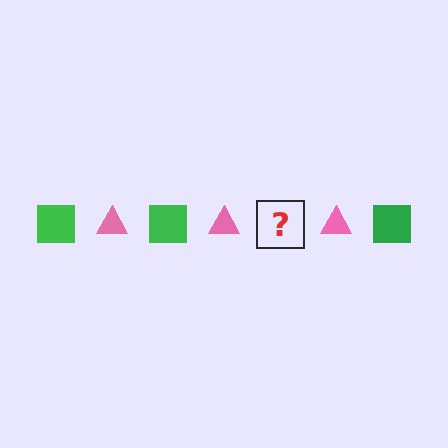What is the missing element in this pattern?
The missing element is a green square.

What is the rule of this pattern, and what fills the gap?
The rule is that the pattern alternates between green square and pink triangle. The gap should be filled with a green square.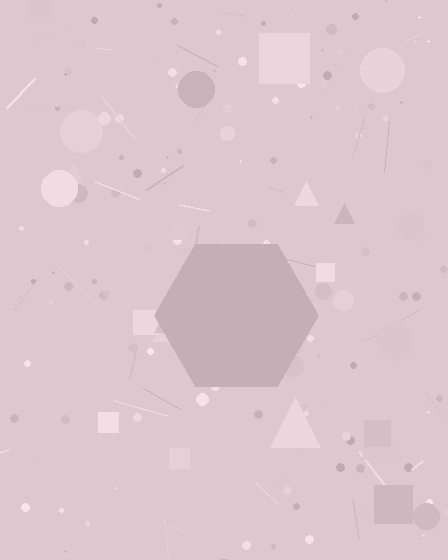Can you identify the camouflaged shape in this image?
The camouflaged shape is a hexagon.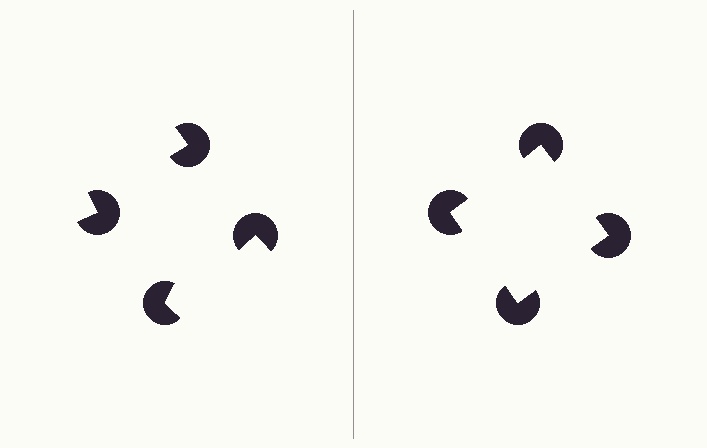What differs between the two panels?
The pac-man discs are positioned identically on both sides; only the wedge orientations differ. On the right they align to a square; on the left they are misaligned.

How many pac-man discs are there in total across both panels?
8 — 4 on each side.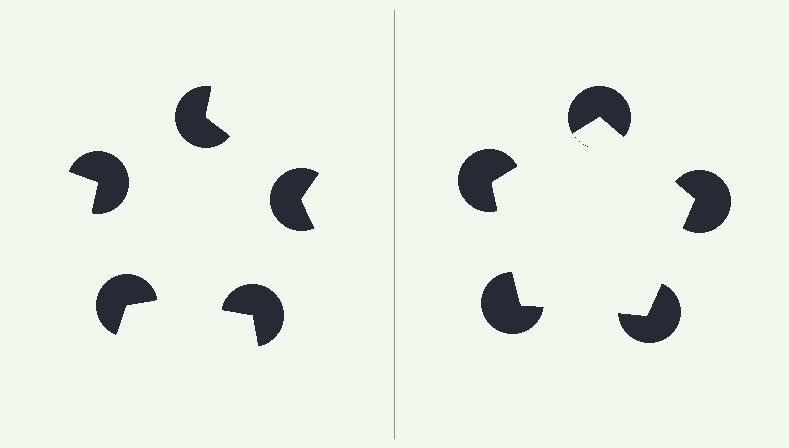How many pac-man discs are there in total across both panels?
10 — 5 on each side.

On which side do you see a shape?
An illusory pentagon appears on the right side. On the left side the wedge cuts are rotated, so no coherent shape forms.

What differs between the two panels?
The pac-man discs are positioned identically on both sides; only the wedge orientations differ. On the right they align to a pentagon; on the left they are misaligned.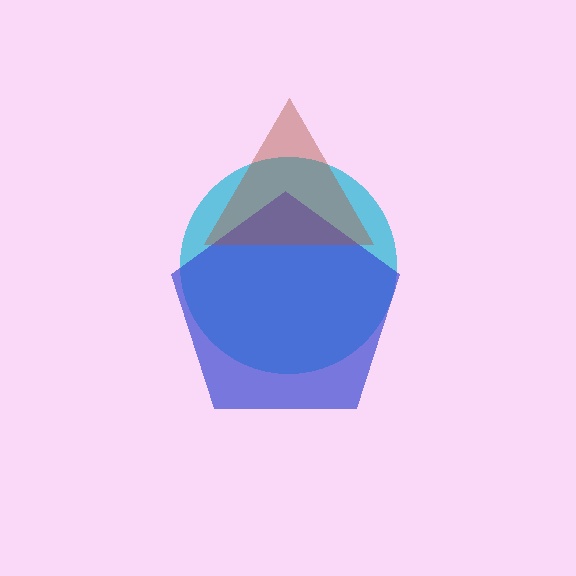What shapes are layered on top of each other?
The layered shapes are: a cyan circle, a blue pentagon, a brown triangle.